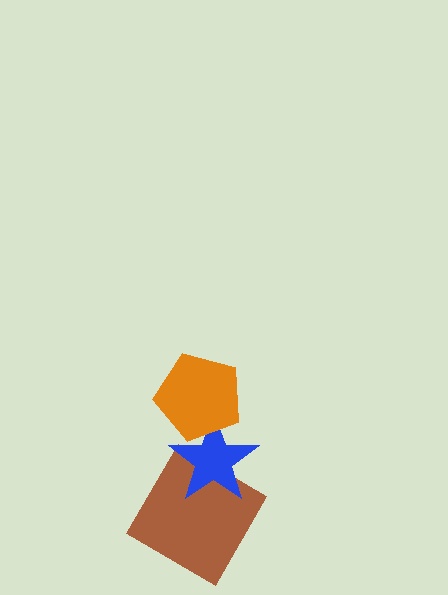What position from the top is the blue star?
The blue star is 2nd from the top.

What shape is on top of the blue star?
The orange pentagon is on top of the blue star.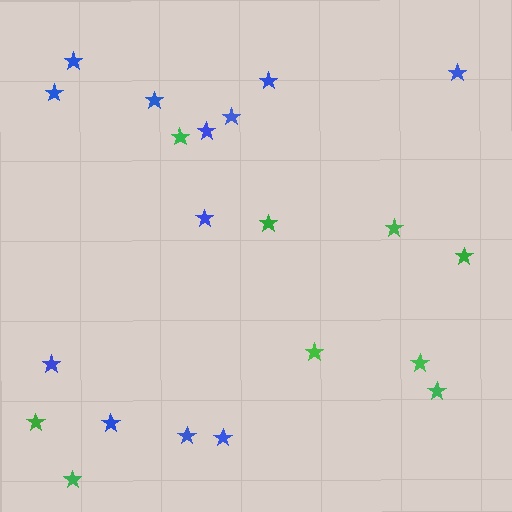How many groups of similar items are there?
There are 2 groups: one group of green stars (9) and one group of blue stars (12).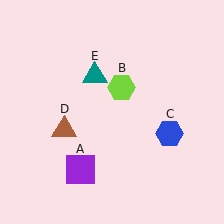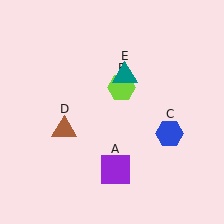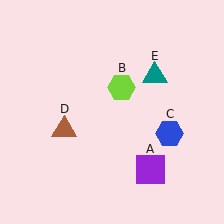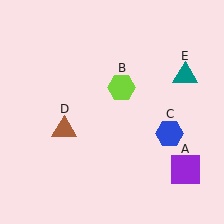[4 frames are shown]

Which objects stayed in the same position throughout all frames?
Lime hexagon (object B) and blue hexagon (object C) and brown triangle (object D) remained stationary.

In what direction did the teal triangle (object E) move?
The teal triangle (object E) moved right.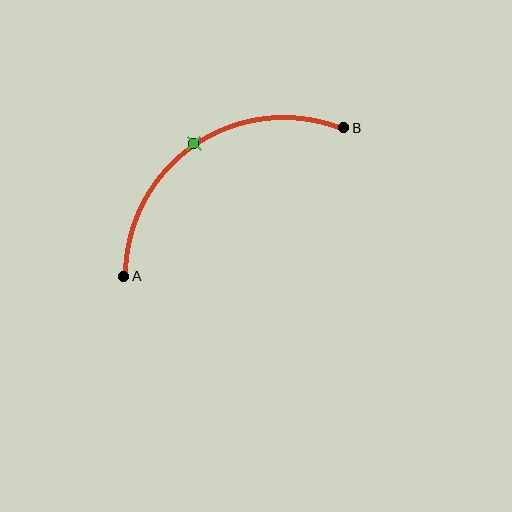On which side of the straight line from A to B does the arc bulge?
The arc bulges above and to the left of the straight line connecting A and B.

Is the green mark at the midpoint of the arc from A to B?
Yes. The green mark lies on the arc at equal arc-length from both A and B — it is the arc midpoint.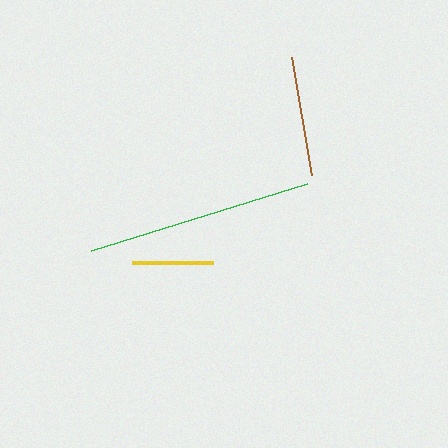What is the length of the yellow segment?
The yellow segment is approximately 80 pixels long.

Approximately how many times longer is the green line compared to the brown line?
The green line is approximately 1.9 times the length of the brown line.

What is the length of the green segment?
The green segment is approximately 226 pixels long.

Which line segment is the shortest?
The yellow line is the shortest at approximately 80 pixels.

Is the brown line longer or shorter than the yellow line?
The brown line is longer than the yellow line.